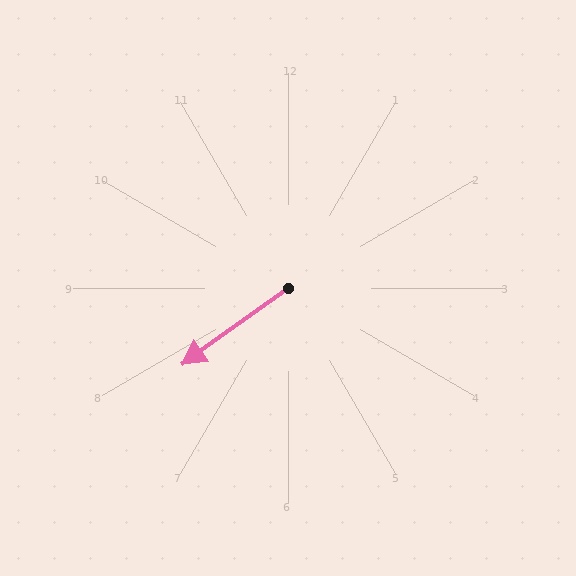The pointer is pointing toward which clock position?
Roughly 8 o'clock.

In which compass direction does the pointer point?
Southwest.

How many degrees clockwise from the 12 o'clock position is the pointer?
Approximately 234 degrees.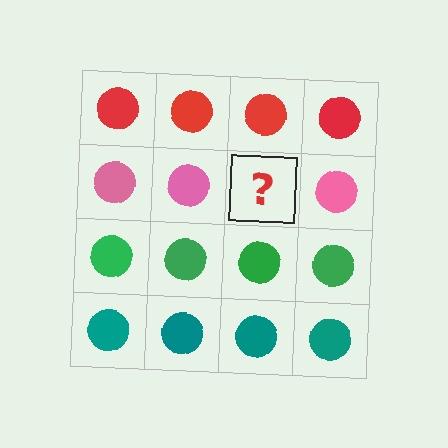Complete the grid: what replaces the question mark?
The question mark should be replaced with a pink circle.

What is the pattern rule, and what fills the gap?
The rule is that each row has a consistent color. The gap should be filled with a pink circle.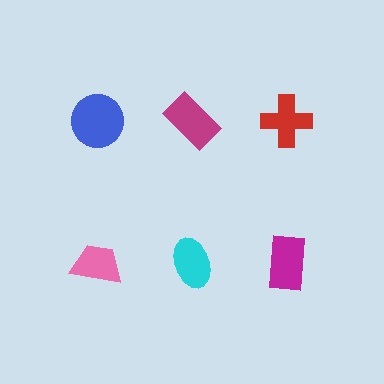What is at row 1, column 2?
A magenta rectangle.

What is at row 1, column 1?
A blue circle.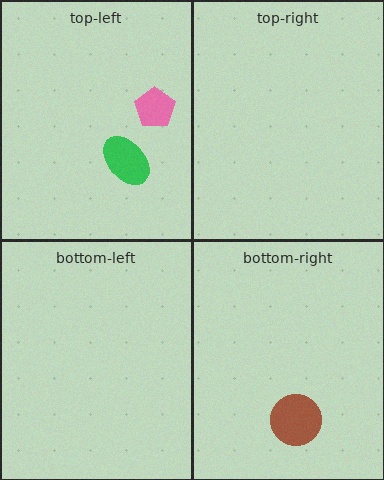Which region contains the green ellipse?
The top-left region.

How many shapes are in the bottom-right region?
1.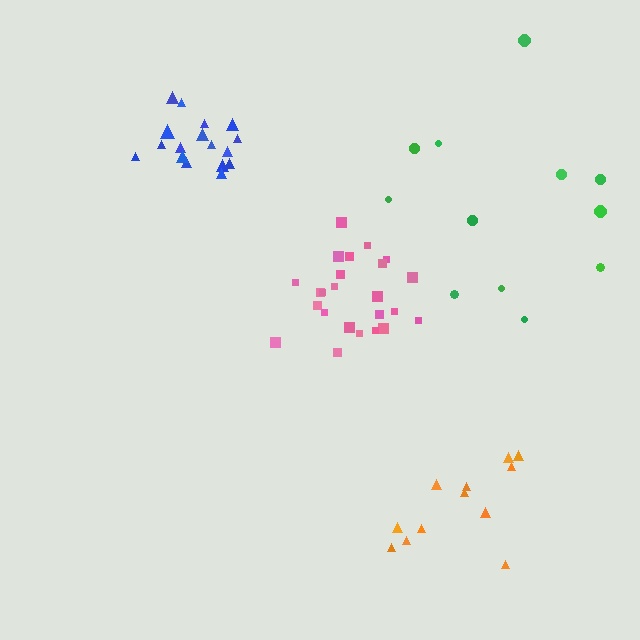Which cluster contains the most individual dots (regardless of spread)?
Pink (24).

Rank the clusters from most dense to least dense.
blue, pink, orange, green.